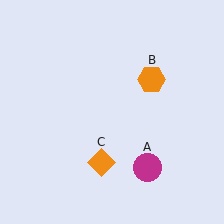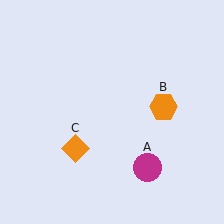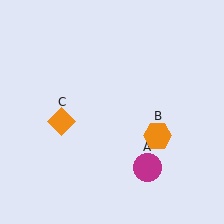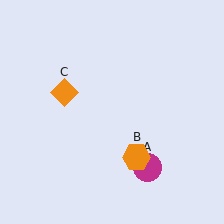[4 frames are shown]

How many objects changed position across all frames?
2 objects changed position: orange hexagon (object B), orange diamond (object C).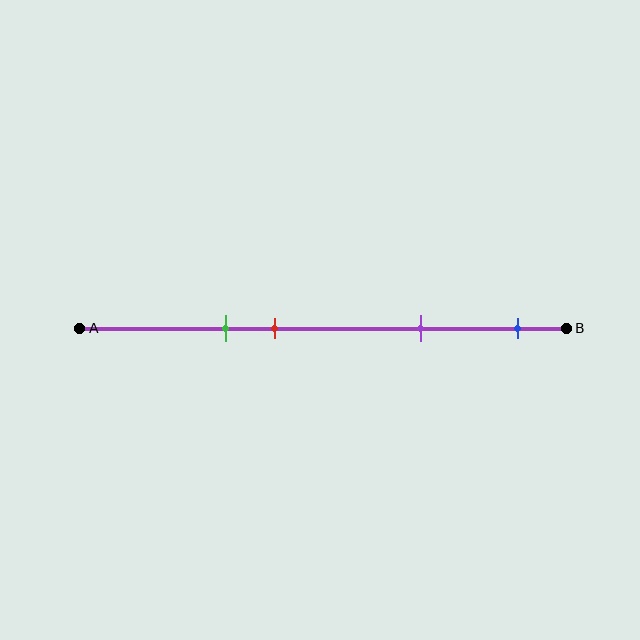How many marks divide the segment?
There are 4 marks dividing the segment.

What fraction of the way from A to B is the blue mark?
The blue mark is approximately 90% (0.9) of the way from A to B.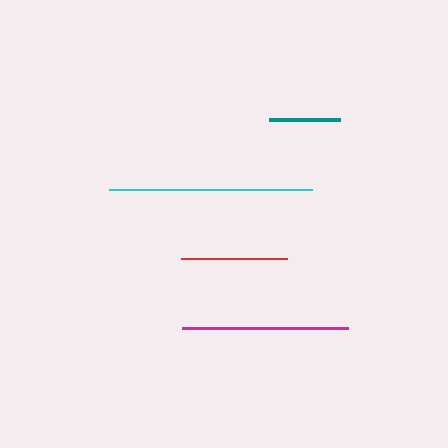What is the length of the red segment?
The red segment is approximately 106 pixels long.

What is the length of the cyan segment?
The cyan segment is approximately 203 pixels long.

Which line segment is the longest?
The cyan line is the longest at approximately 203 pixels.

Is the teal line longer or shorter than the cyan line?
The cyan line is longer than the teal line.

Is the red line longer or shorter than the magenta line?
The magenta line is longer than the red line.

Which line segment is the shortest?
The teal line is the shortest at approximately 71 pixels.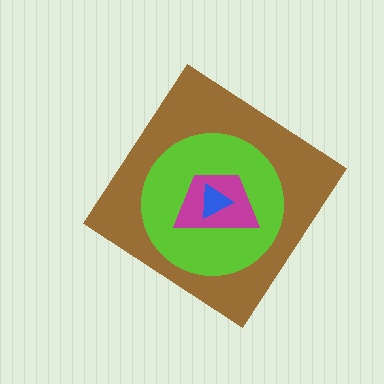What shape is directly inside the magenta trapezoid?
The blue triangle.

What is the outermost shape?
The brown diamond.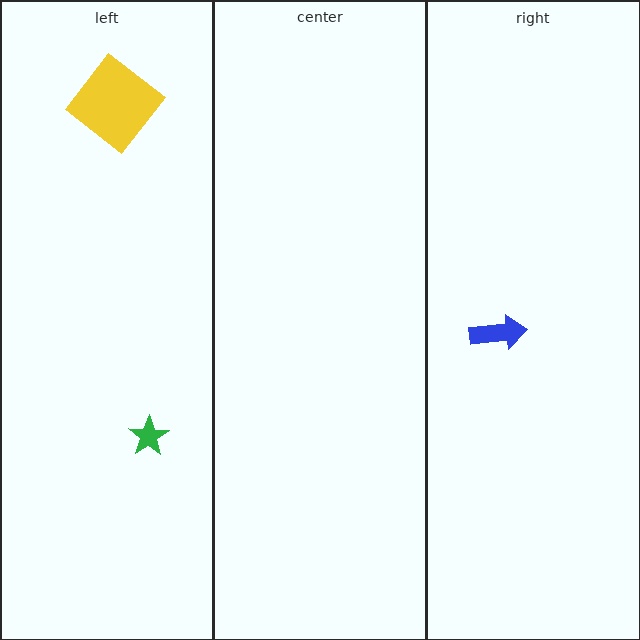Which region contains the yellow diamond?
The left region.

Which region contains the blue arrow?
The right region.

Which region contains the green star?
The left region.